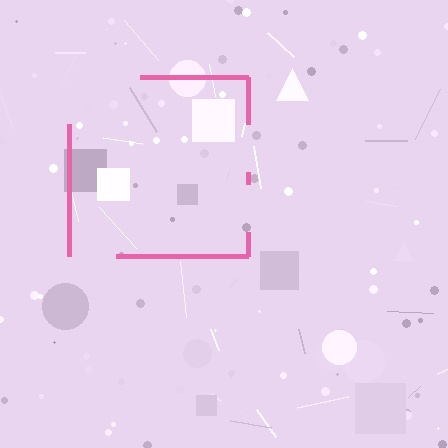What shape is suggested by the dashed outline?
The dashed outline suggests a square.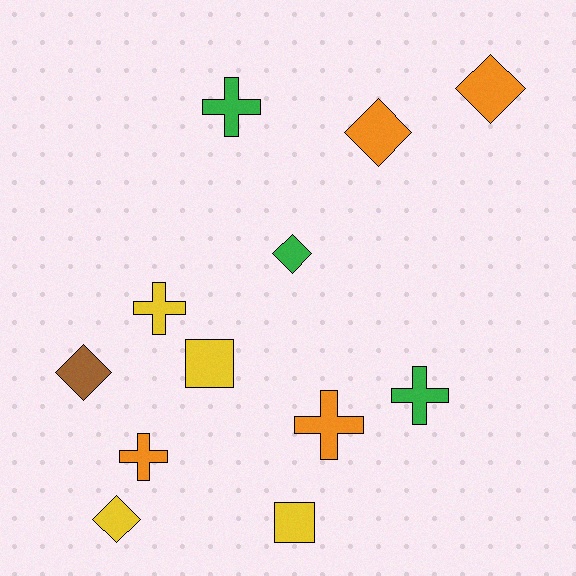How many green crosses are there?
There are 2 green crosses.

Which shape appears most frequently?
Diamond, with 5 objects.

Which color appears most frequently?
Orange, with 4 objects.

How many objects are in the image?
There are 12 objects.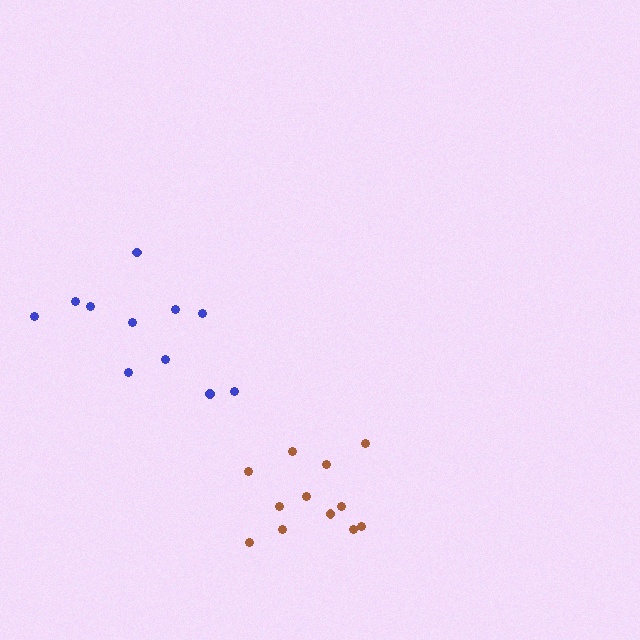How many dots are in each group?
Group 1: 11 dots, Group 2: 12 dots (23 total).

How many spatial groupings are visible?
There are 2 spatial groupings.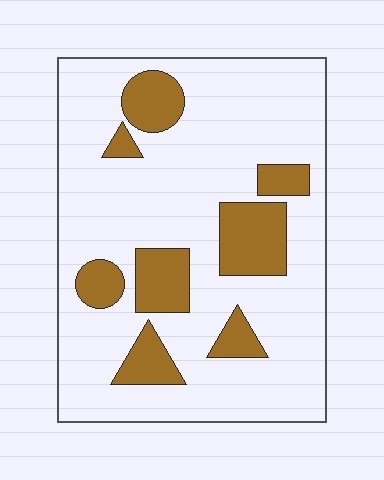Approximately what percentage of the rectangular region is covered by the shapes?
Approximately 20%.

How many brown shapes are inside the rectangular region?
8.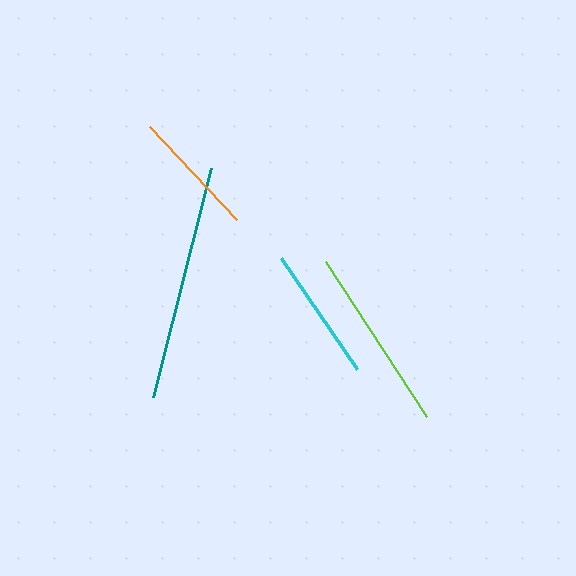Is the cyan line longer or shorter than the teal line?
The teal line is longer than the cyan line.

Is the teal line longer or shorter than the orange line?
The teal line is longer than the orange line.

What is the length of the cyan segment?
The cyan segment is approximately 135 pixels long.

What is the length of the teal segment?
The teal segment is approximately 237 pixels long.